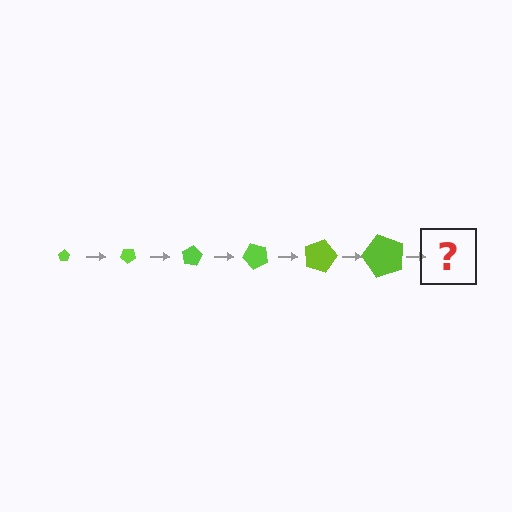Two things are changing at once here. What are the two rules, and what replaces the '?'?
The two rules are that the pentagon grows larger each step and it rotates 40 degrees each step. The '?' should be a pentagon, larger than the previous one and rotated 240 degrees from the start.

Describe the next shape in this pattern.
It should be a pentagon, larger than the previous one and rotated 240 degrees from the start.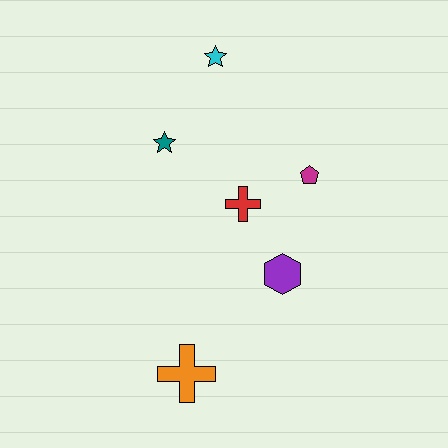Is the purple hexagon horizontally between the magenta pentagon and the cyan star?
Yes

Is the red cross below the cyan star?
Yes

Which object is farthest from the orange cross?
The cyan star is farthest from the orange cross.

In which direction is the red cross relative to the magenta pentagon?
The red cross is to the left of the magenta pentagon.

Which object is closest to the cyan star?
The teal star is closest to the cyan star.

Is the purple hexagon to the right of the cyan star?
Yes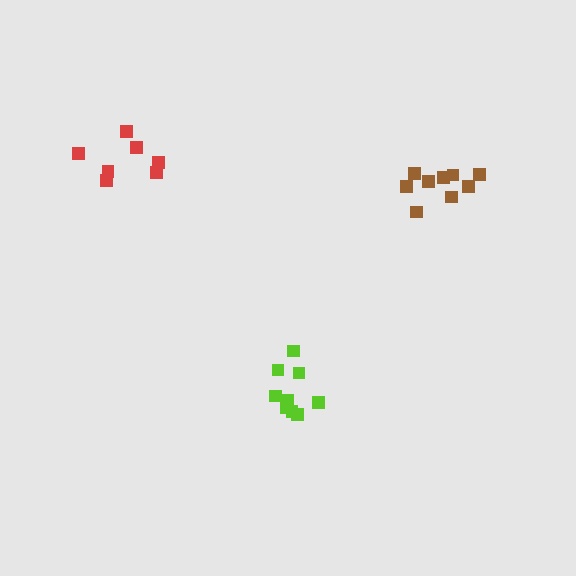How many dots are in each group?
Group 1: 9 dots, Group 2: 7 dots, Group 3: 9 dots (25 total).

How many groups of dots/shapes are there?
There are 3 groups.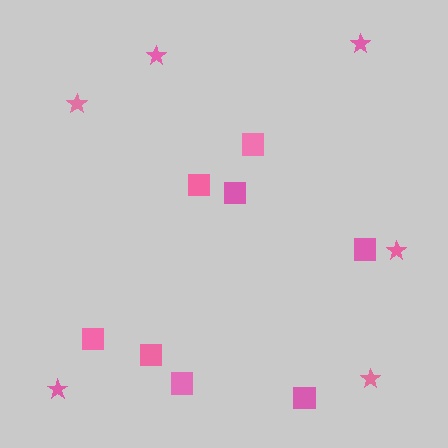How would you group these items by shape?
There are 2 groups: one group of squares (8) and one group of stars (6).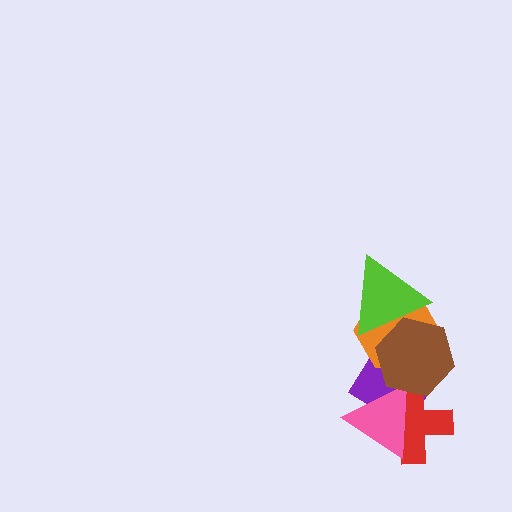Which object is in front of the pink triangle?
The brown hexagon is in front of the pink triangle.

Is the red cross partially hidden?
Yes, it is partially covered by another shape.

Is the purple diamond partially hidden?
Yes, it is partially covered by another shape.